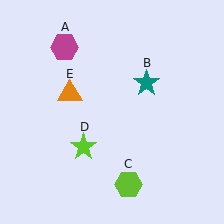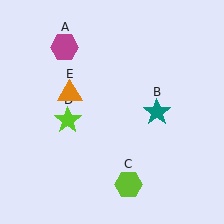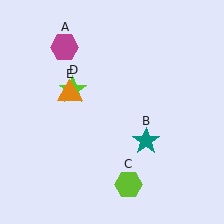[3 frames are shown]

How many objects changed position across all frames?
2 objects changed position: teal star (object B), lime star (object D).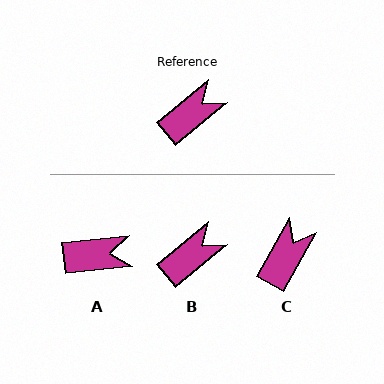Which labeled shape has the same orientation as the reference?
B.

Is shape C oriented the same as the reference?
No, it is off by about 22 degrees.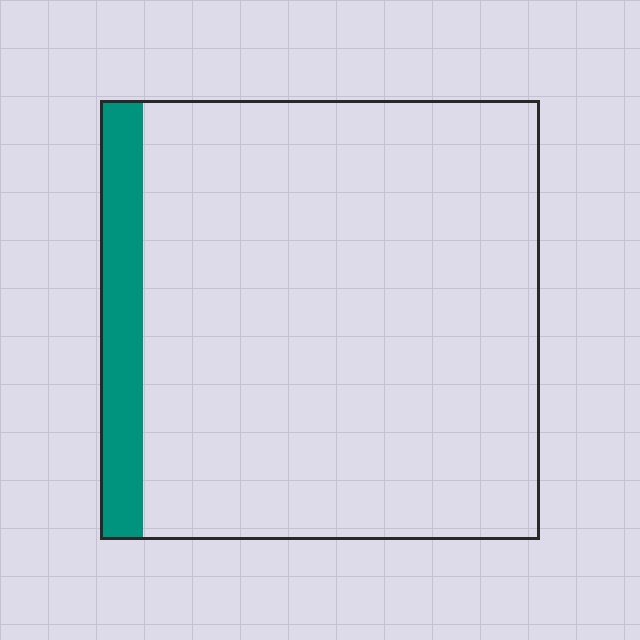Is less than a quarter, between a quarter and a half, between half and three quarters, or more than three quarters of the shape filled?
Less than a quarter.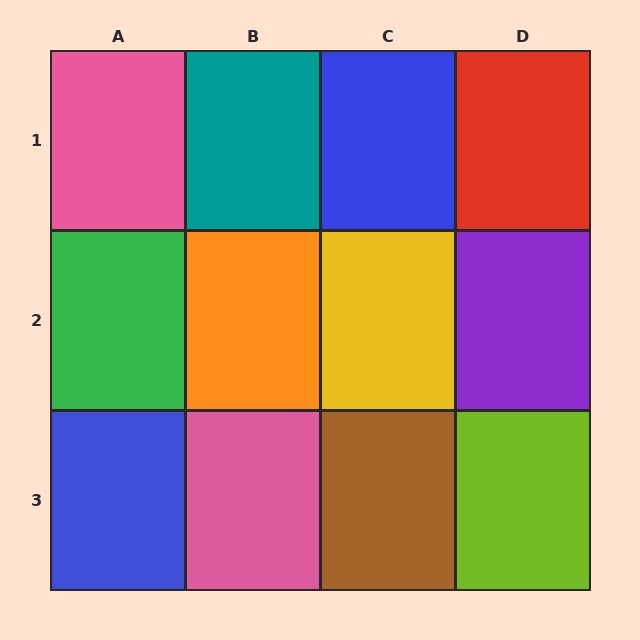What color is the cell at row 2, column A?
Green.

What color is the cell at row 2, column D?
Purple.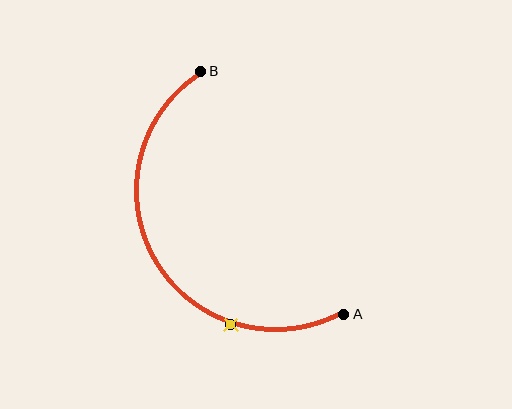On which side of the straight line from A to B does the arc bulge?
The arc bulges to the left of the straight line connecting A and B.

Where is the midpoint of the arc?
The arc midpoint is the point on the curve farthest from the straight line joining A and B. It sits to the left of that line.